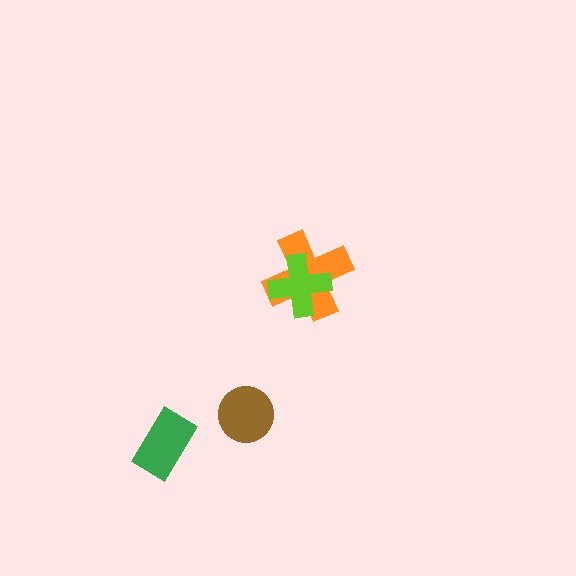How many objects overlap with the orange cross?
1 object overlaps with the orange cross.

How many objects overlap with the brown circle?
0 objects overlap with the brown circle.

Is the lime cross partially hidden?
No, no other shape covers it.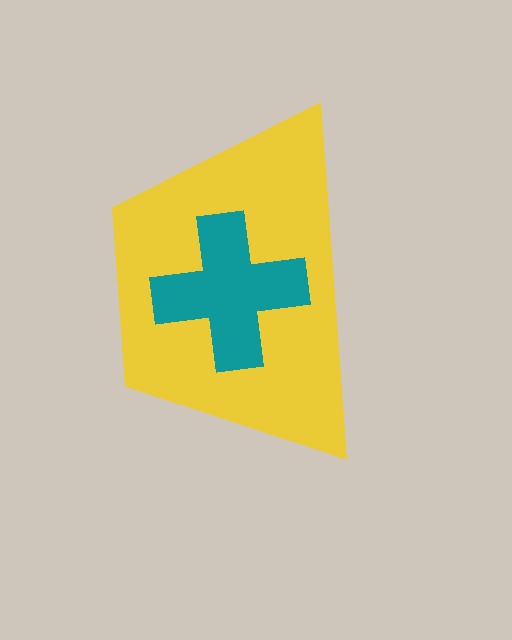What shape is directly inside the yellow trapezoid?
The teal cross.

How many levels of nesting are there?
2.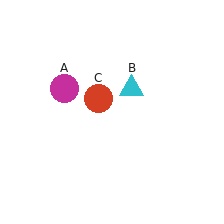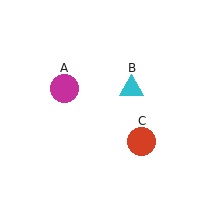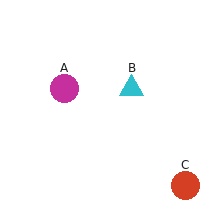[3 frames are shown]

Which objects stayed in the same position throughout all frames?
Magenta circle (object A) and cyan triangle (object B) remained stationary.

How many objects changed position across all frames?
1 object changed position: red circle (object C).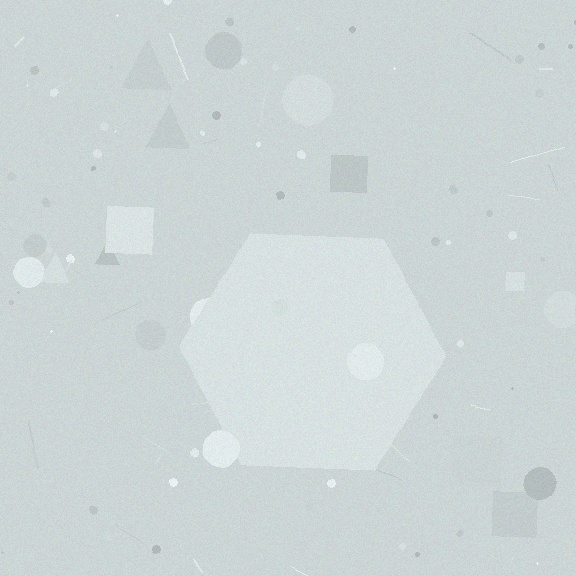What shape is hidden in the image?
A hexagon is hidden in the image.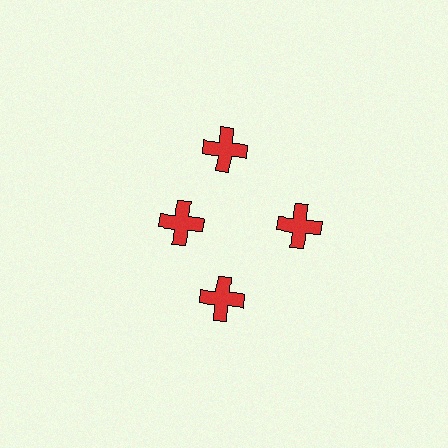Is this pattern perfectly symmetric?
No. The 4 red crosses are arranged in a ring, but one element near the 9 o'clock position is pulled inward toward the center, breaking the 4-fold rotational symmetry.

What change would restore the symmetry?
The symmetry would be restored by moving it outward, back onto the ring so that all 4 crosses sit at equal angles and equal distance from the center.